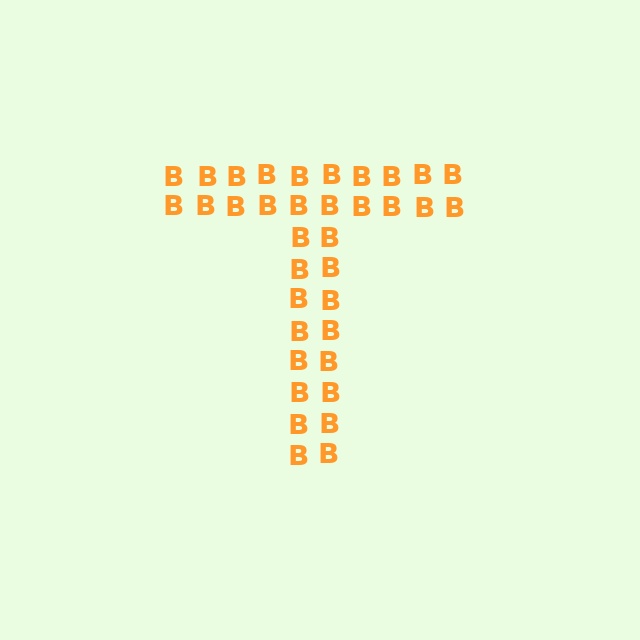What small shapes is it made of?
It is made of small letter B's.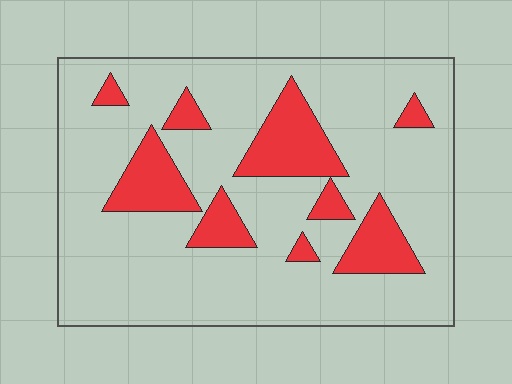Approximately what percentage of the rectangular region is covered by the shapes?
Approximately 20%.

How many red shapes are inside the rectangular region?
9.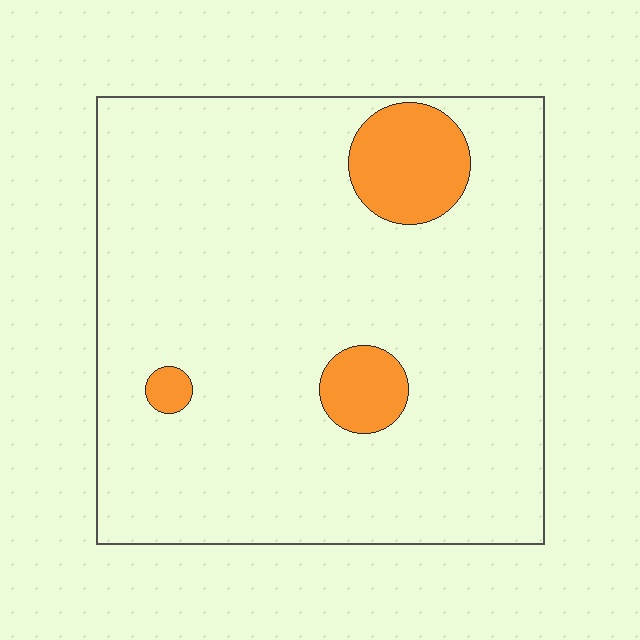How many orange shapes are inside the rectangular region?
3.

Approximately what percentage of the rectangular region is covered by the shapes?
Approximately 10%.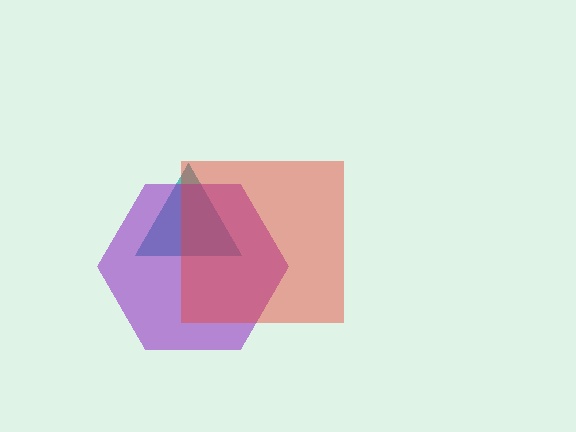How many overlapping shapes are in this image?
There are 3 overlapping shapes in the image.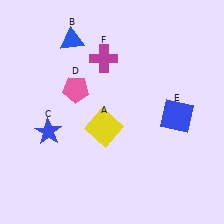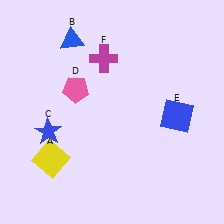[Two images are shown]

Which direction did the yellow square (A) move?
The yellow square (A) moved left.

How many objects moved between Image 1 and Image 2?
1 object moved between the two images.